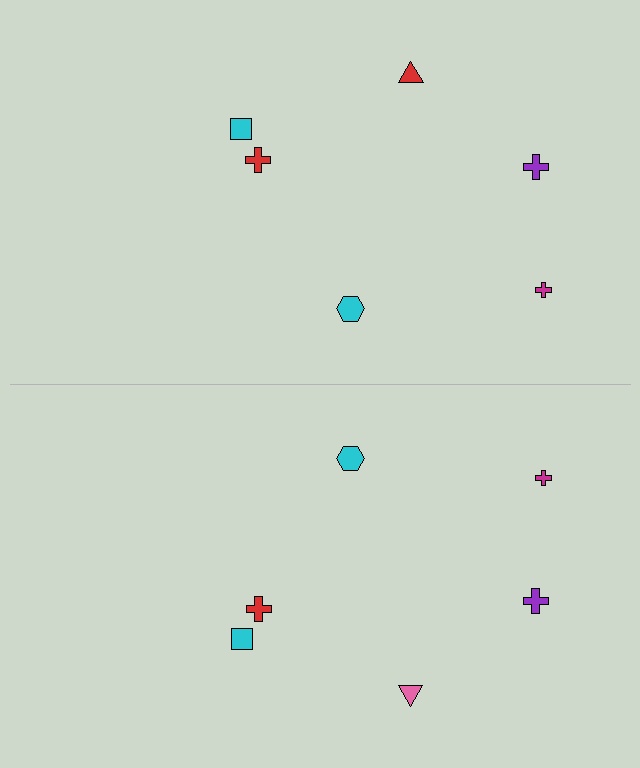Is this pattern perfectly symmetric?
No, the pattern is not perfectly symmetric. The pink triangle on the bottom side breaks the symmetry — its mirror counterpart is red.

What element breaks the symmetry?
The pink triangle on the bottom side breaks the symmetry — its mirror counterpart is red.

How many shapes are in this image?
There are 12 shapes in this image.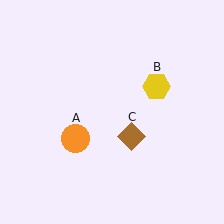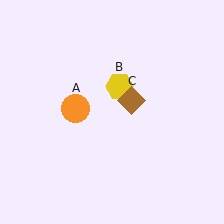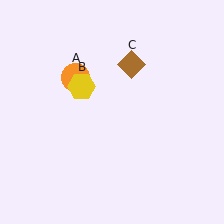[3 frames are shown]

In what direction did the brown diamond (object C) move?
The brown diamond (object C) moved up.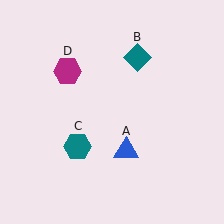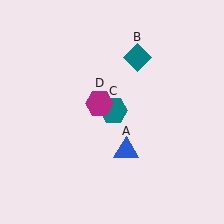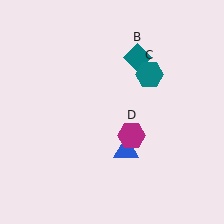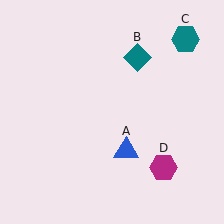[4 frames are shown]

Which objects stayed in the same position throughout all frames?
Blue triangle (object A) and teal diamond (object B) remained stationary.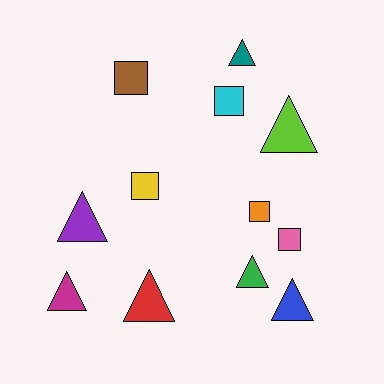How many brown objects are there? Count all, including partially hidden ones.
There is 1 brown object.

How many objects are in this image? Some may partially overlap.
There are 12 objects.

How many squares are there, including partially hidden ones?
There are 5 squares.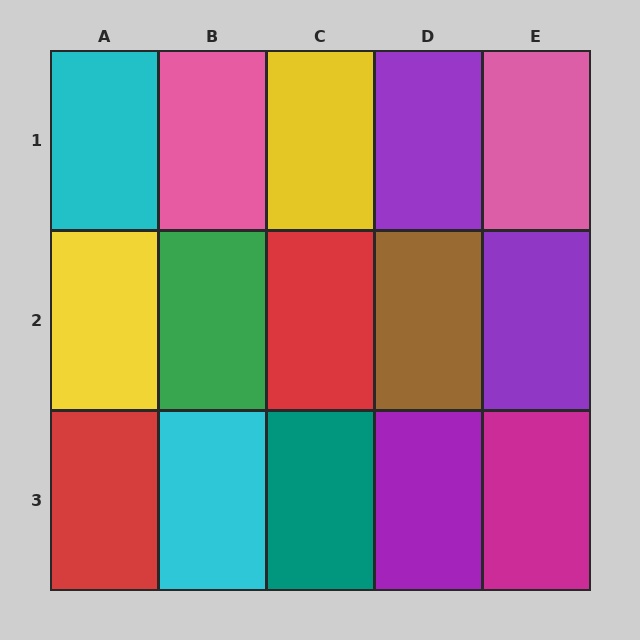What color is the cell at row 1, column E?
Pink.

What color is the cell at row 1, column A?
Cyan.